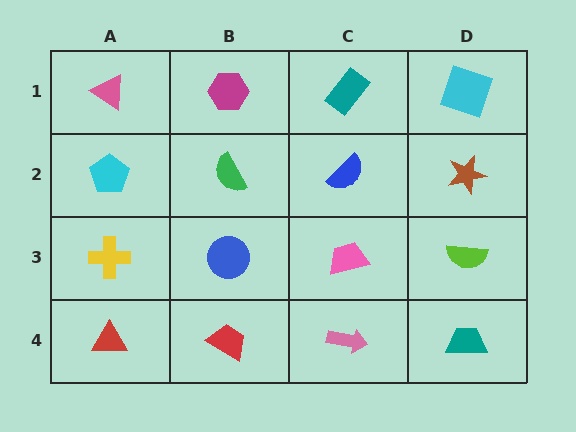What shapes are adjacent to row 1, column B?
A green semicircle (row 2, column B), a pink triangle (row 1, column A), a teal rectangle (row 1, column C).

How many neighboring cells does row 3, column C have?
4.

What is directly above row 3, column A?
A cyan pentagon.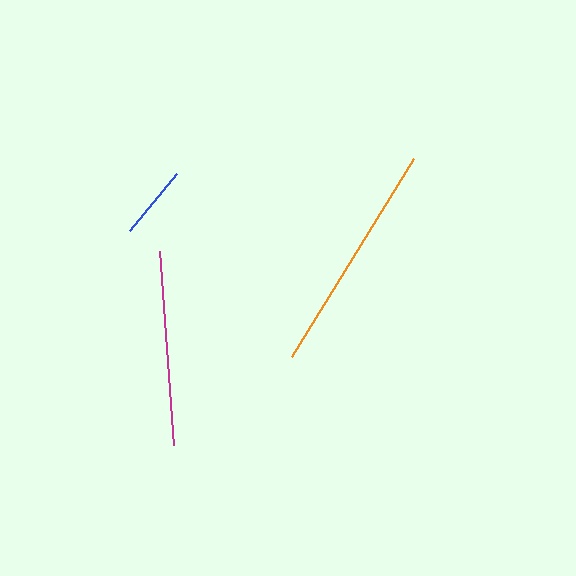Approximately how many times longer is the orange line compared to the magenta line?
The orange line is approximately 1.2 times the length of the magenta line.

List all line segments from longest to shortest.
From longest to shortest: orange, magenta, blue.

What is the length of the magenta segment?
The magenta segment is approximately 195 pixels long.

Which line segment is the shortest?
The blue line is the shortest at approximately 75 pixels.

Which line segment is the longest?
The orange line is the longest at approximately 232 pixels.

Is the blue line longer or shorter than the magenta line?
The magenta line is longer than the blue line.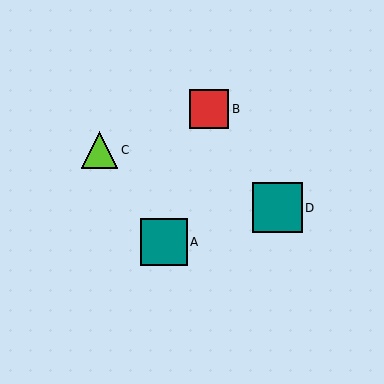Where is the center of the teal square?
The center of the teal square is at (277, 208).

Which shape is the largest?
The teal square (labeled D) is the largest.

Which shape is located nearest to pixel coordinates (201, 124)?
The red square (labeled B) at (209, 109) is nearest to that location.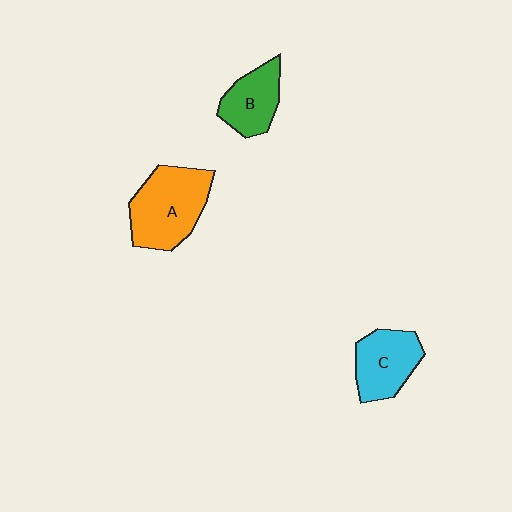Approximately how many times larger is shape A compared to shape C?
Approximately 1.4 times.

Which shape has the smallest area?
Shape B (green).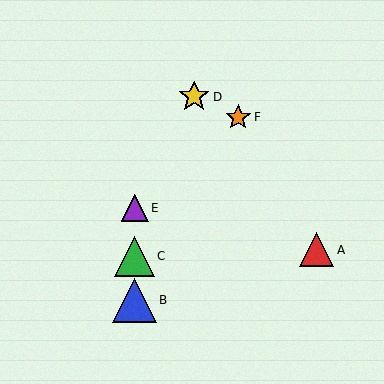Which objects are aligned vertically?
Objects B, C, E are aligned vertically.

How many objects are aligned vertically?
3 objects (B, C, E) are aligned vertically.